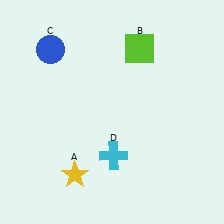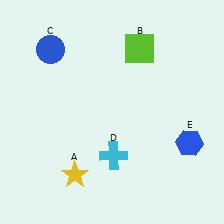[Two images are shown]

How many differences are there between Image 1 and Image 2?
There is 1 difference between the two images.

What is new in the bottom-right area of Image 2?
A blue hexagon (E) was added in the bottom-right area of Image 2.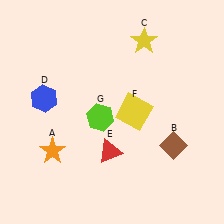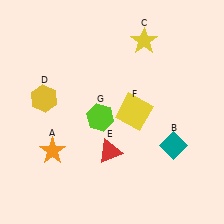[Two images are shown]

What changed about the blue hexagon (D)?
In Image 1, D is blue. In Image 2, it changed to yellow.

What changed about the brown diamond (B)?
In Image 1, B is brown. In Image 2, it changed to teal.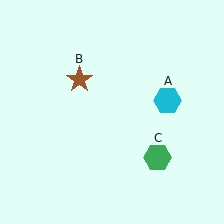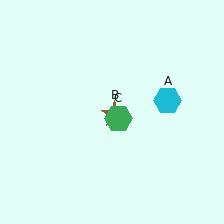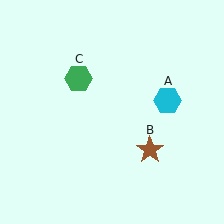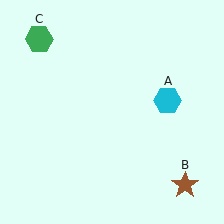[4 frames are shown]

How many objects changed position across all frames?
2 objects changed position: brown star (object B), green hexagon (object C).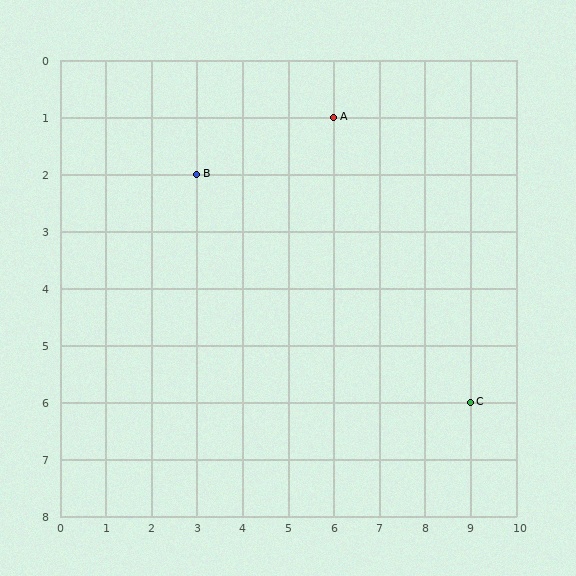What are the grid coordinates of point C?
Point C is at grid coordinates (9, 6).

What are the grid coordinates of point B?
Point B is at grid coordinates (3, 2).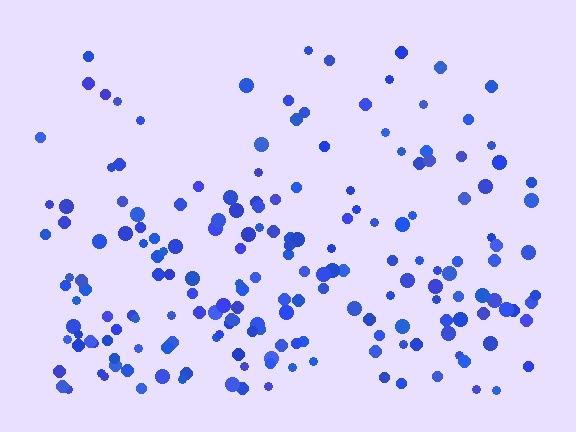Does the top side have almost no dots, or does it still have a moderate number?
Still a moderate number, just noticeably fewer than the bottom.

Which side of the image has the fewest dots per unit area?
The top.